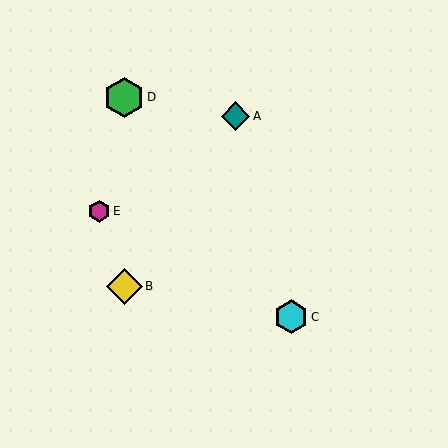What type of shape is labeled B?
Shape B is a yellow diamond.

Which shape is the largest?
The green hexagon (labeled D) is the largest.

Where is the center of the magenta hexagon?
The center of the magenta hexagon is at (99, 211).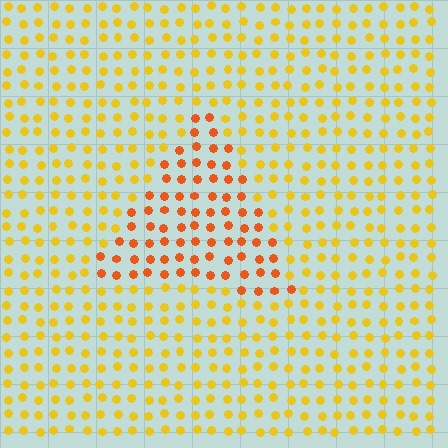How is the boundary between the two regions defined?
The boundary is defined purely by a slight shift in hue (about 32 degrees). Spacing, size, and orientation are identical on both sides.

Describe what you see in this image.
The image is filled with small yellow elements in a uniform arrangement. A triangle-shaped region is visible where the elements are tinted to a slightly different hue, forming a subtle color boundary.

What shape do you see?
I see a triangle.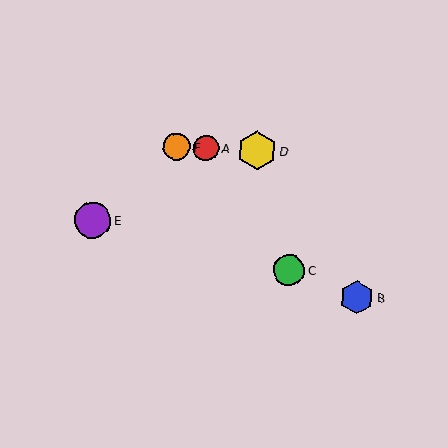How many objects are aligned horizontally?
3 objects (A, D, F) are aligned horizontally.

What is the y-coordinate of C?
Object C is at y≈270.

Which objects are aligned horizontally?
Objects A, D, F are aligned horizontally.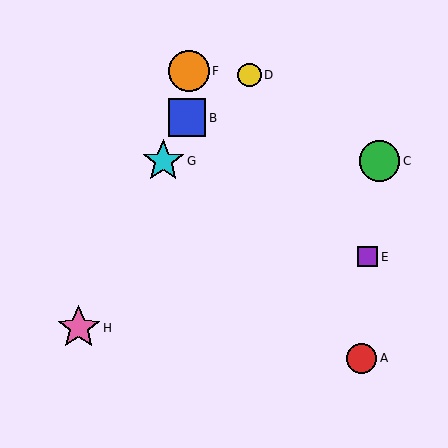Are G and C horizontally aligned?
Yes, both are at y≈161.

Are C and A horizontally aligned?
No, C is at y≈161 and A is at y≈358.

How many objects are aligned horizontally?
2 objects (C, G) are aligned horizontally.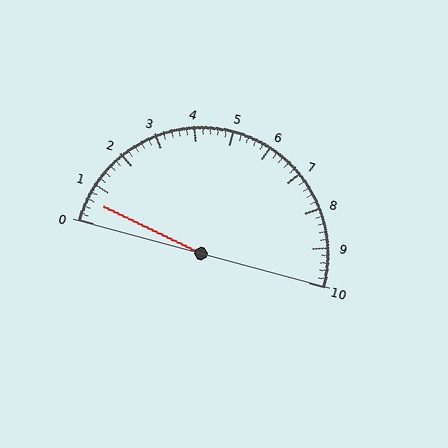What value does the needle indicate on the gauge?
The needle indicates approximately 0.6.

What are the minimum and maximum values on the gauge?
The gauge ranges from 0 to 10.